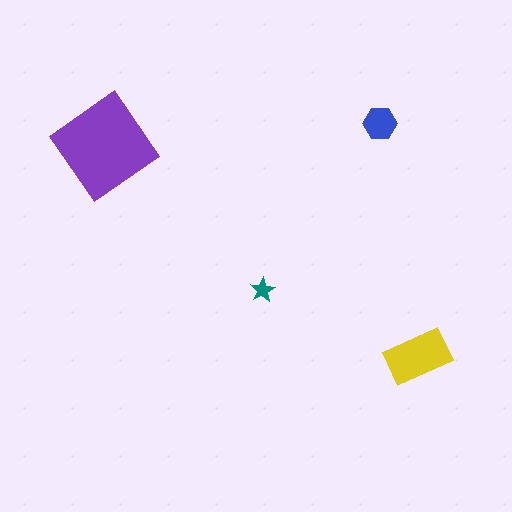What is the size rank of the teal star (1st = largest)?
4th.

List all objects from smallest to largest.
The teal star, the blue hexagon, the yellow rectangle, the purple diamond.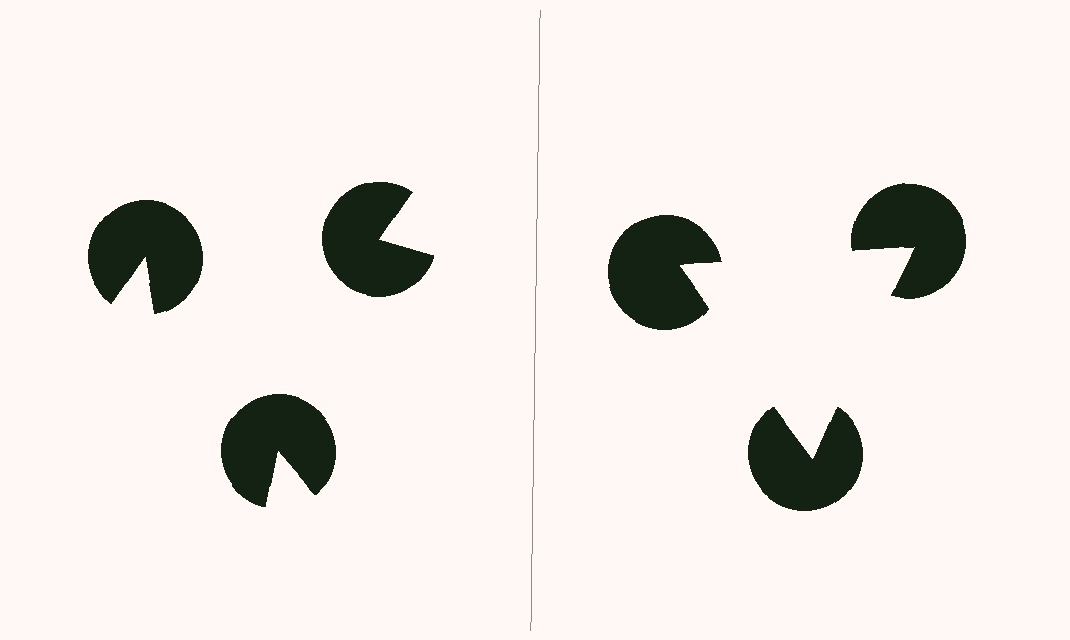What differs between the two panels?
The pac-man discs are positioned identically on both sides; only the wedge orientations differ. On the right they align to a triangle; on the left they are misaligned.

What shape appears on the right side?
An illusory triangle.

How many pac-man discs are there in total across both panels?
6 — 3 on each side.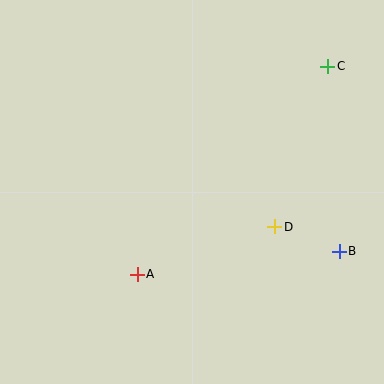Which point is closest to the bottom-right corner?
Point B is closest to the bottom-right corner.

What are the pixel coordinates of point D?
Point D is at (275, 227).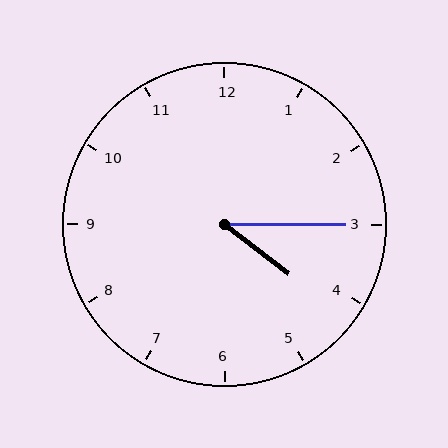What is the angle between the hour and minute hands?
Approximately 38 degrees.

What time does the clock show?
4:15.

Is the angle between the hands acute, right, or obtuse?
It is acute.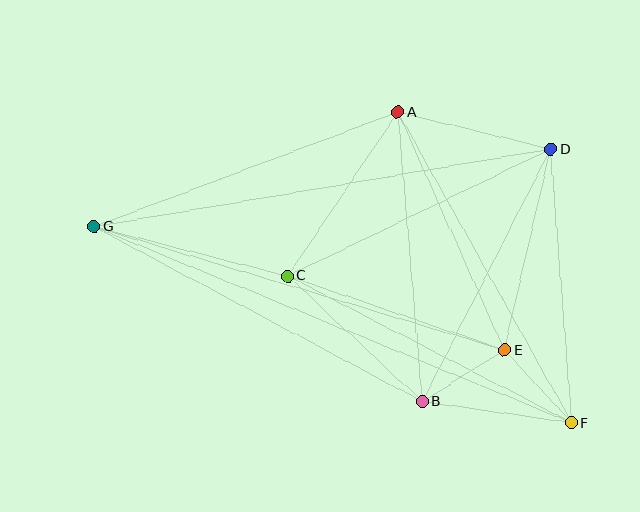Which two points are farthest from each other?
Points F and G are farthest from each other.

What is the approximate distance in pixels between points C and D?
The distance between C and D is approximately 292 pixels.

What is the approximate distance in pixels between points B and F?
The distance between B and F is approximately 151 pixels.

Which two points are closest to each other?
Points B and E are closest to each other.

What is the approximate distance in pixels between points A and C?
The distance between A and C is approximately 197 pixels.